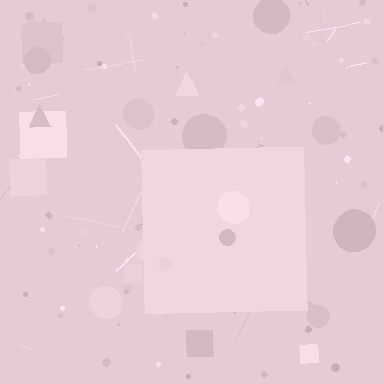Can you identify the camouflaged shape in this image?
The camouflaged shape is a square.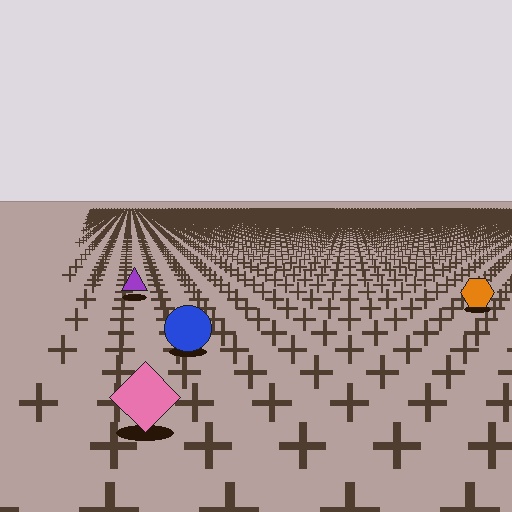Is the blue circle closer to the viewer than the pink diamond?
No. The pink diamond is closer — you can tell from the texture gradient: the ground texture is coarser near it.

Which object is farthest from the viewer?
The purple triangle is farthest from the viewer. It appears smaller and the ground texture around it is denser.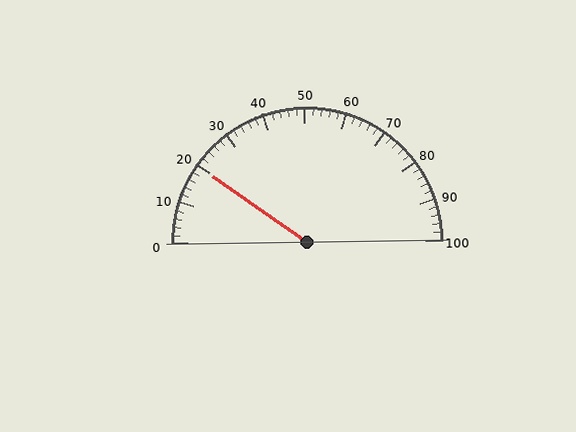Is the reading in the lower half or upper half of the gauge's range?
The reading is in the lower half of the range (0 to 100).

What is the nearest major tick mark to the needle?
The nearest major tick mark is 20.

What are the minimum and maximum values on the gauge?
The gauge ranges from 0 to 100.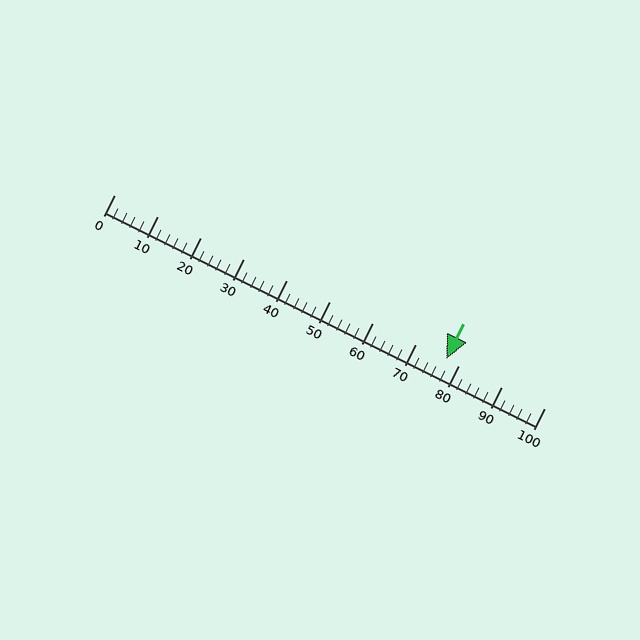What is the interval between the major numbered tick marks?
The major tick marks are spaced 10 units apart.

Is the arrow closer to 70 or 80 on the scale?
The arrow is closer to 80.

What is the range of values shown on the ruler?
The ruler shows values from 0 to 100.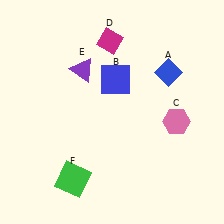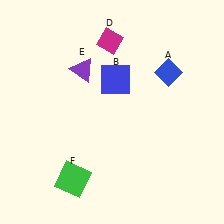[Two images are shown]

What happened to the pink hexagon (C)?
The pink hexagon (C) was removed in Image 2. It was in the bottom-right area of Image 1.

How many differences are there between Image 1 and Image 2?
There is 1 difference between the two images.